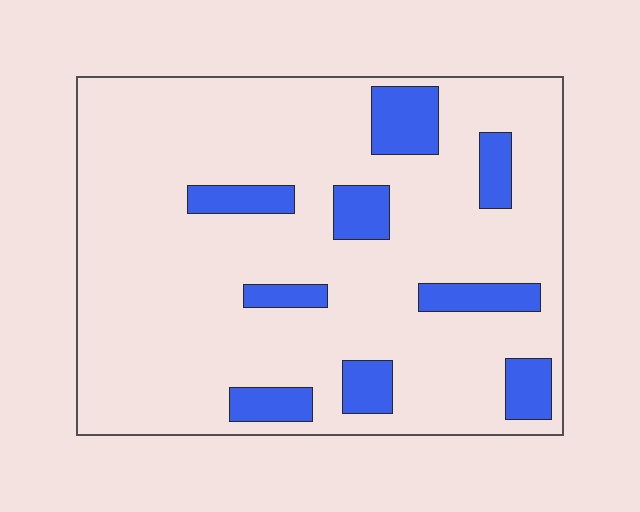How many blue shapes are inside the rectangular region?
9.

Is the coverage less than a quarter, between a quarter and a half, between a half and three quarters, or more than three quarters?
Less than a quarter.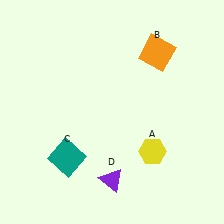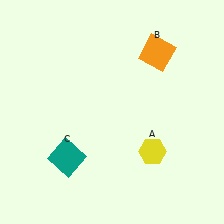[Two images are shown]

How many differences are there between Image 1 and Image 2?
There is 1 difference between the two images.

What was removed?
The purple triangle (D) was removed in Image 2.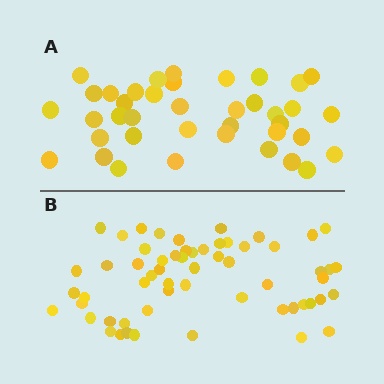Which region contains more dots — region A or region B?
Region B (the bottom region) has more dots.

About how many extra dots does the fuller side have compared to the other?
Region B has approximately 20 more dots than region A.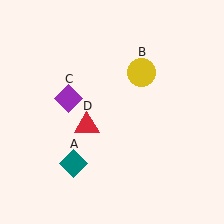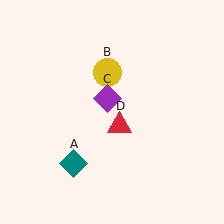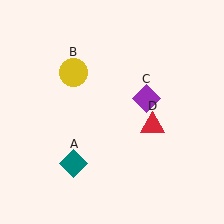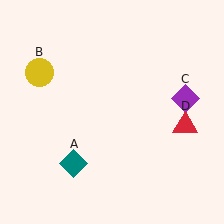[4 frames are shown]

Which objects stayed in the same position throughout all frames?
Teal diamond (object A) remained stationary.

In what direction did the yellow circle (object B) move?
The yellow circle (object B) moved left.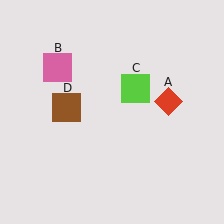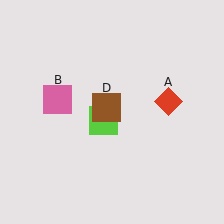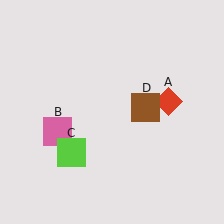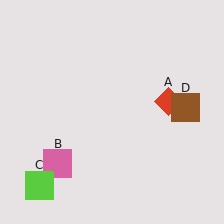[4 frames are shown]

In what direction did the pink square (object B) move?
The pink square (object B) moved down.